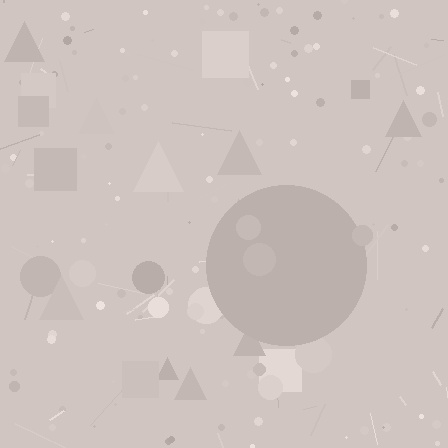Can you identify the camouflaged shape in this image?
The camouflaged shape is a circle.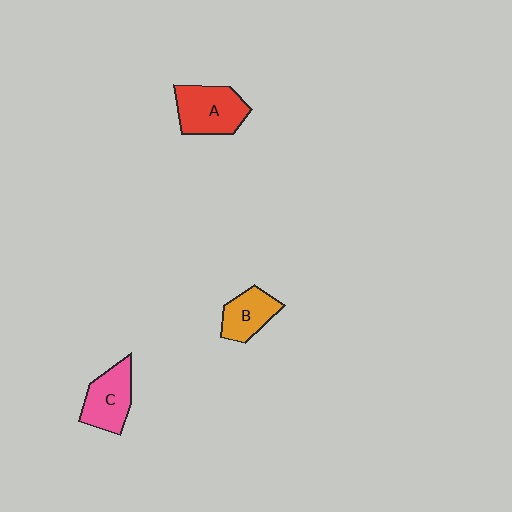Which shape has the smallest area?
Shape B (orange).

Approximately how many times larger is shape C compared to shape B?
Approximately 1.2 times.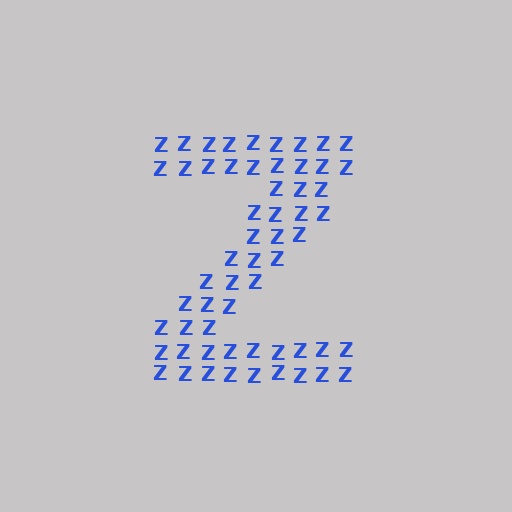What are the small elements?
The small elements are letter Z's.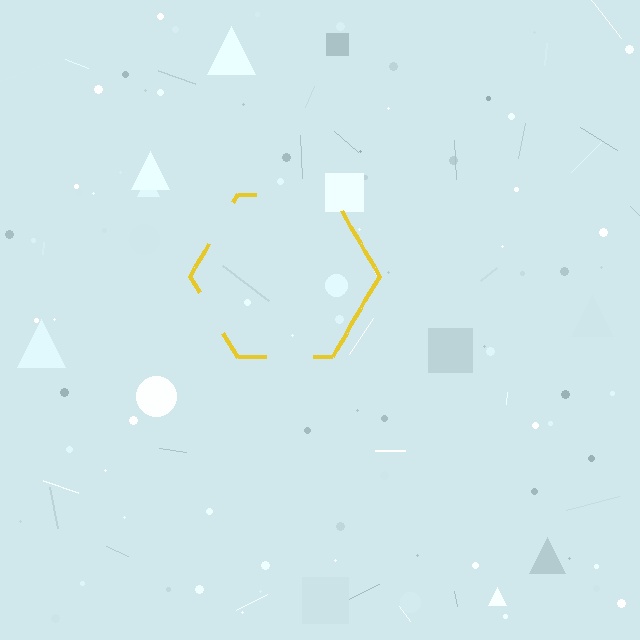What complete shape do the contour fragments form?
The contour fragments form a hexagon.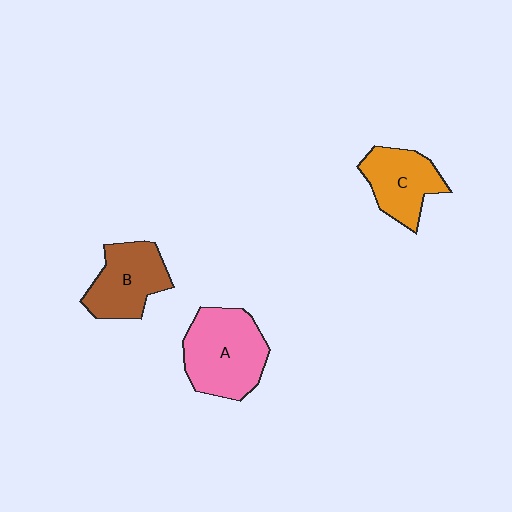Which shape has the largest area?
Shape A (pink).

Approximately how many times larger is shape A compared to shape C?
Approximately 1.4 times.